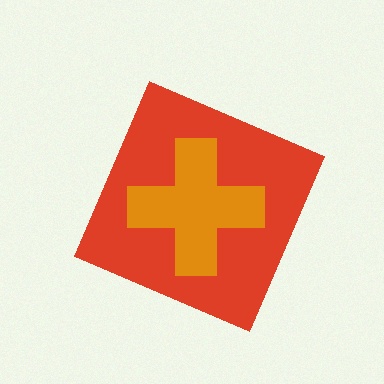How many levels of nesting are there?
2.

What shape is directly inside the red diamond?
The orange cross.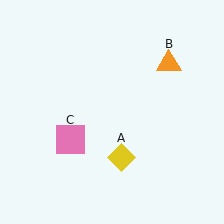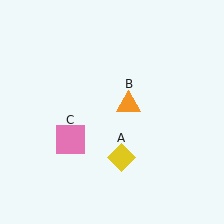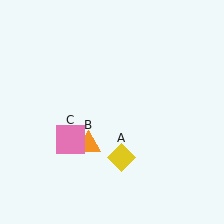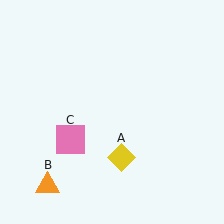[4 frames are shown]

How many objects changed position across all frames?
1 object changed position: orange triangle (object B).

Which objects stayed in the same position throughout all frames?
Yellow diamond (object A) and pink square (object C) remained stationary.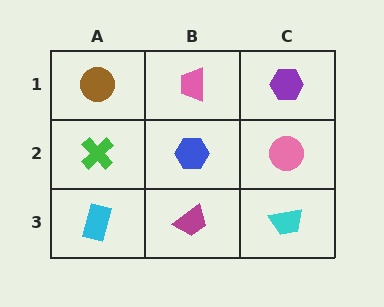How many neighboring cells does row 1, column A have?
2.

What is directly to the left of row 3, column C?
A magenta trapezoid.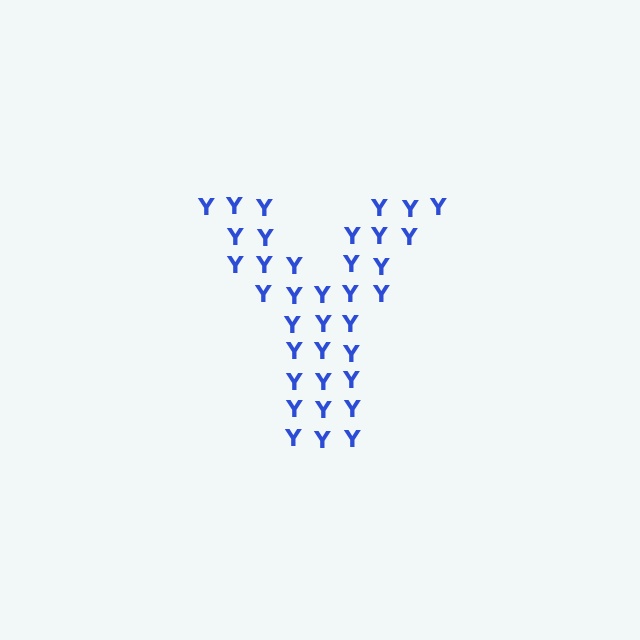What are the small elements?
The small elements are letter Y's.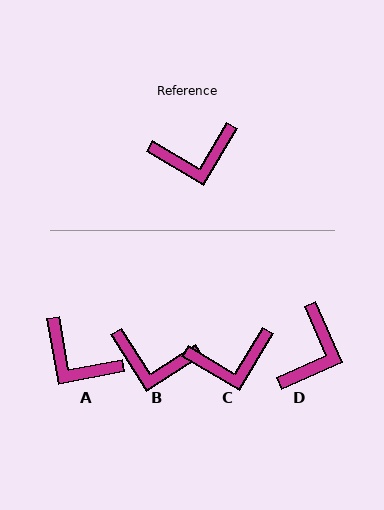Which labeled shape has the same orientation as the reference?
C.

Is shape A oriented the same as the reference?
No, it is off by about 49 degrees.